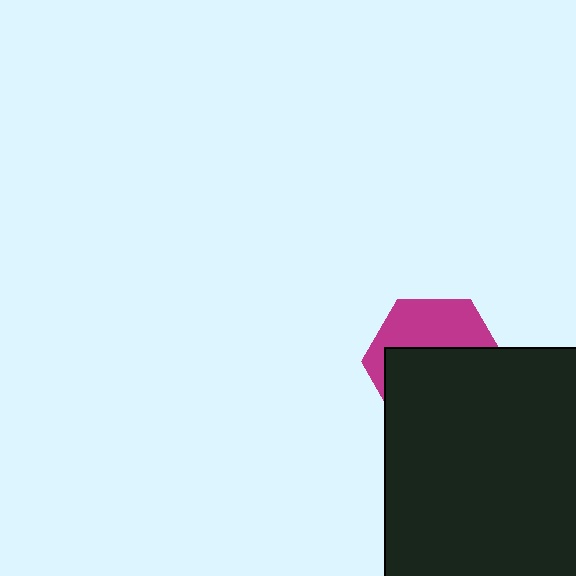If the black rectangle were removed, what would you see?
You would see the complete magenta hexagon.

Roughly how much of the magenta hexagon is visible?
A small part of it is visible (roughly 40%).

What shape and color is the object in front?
The object in front is a black rectangle.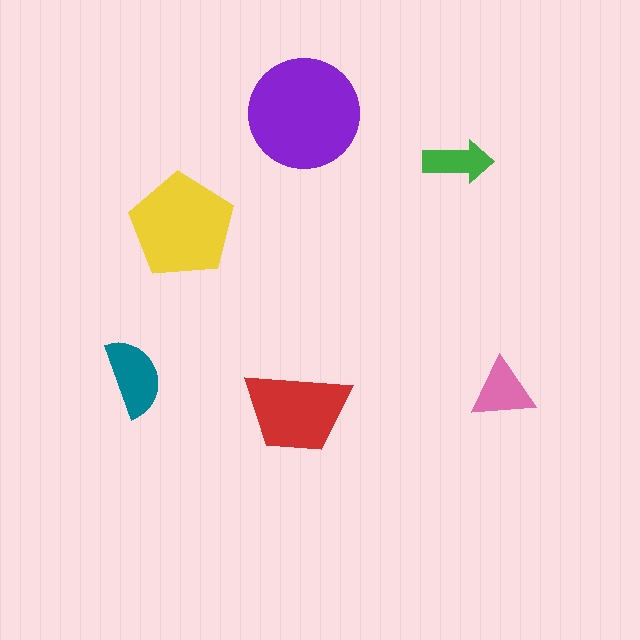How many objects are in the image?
There are 6 objects in the image.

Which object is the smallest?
The green arrow.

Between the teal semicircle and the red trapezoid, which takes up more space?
The red trapezoid.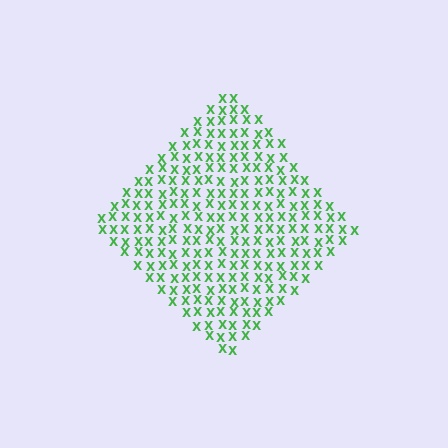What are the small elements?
The small elements are letter X's.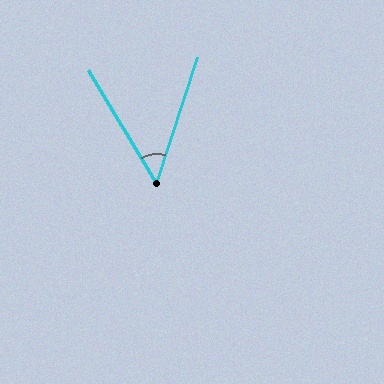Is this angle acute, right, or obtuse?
It is acute.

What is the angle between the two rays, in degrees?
Approximately 49 degrees.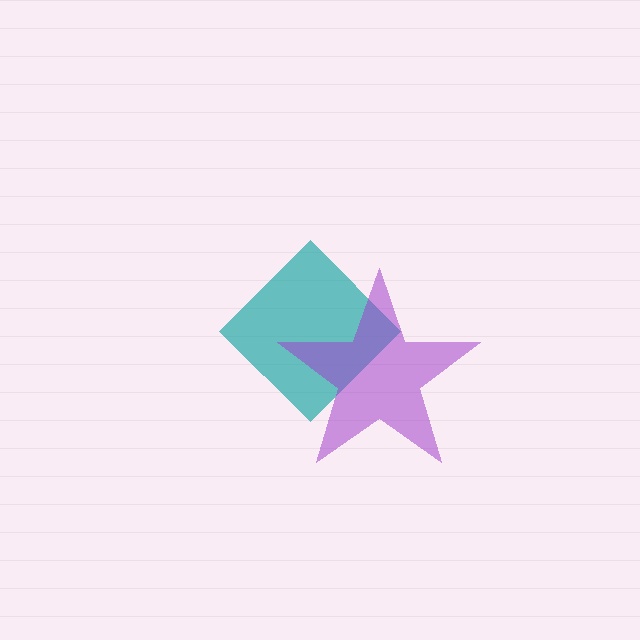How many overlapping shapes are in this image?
There are 2 overlapping shapes in the image.